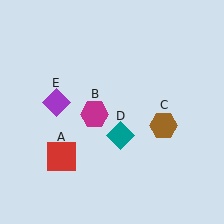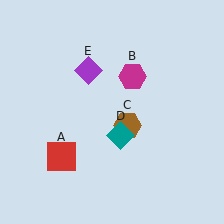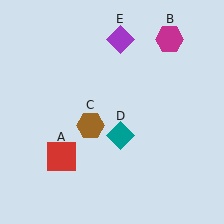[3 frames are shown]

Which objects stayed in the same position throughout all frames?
Red square (object A) and teal diamond (object D) remained stationary.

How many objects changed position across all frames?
3 objects changed position: magenta hexagon (object B), brown hexagon (object C), purple diamond (object E).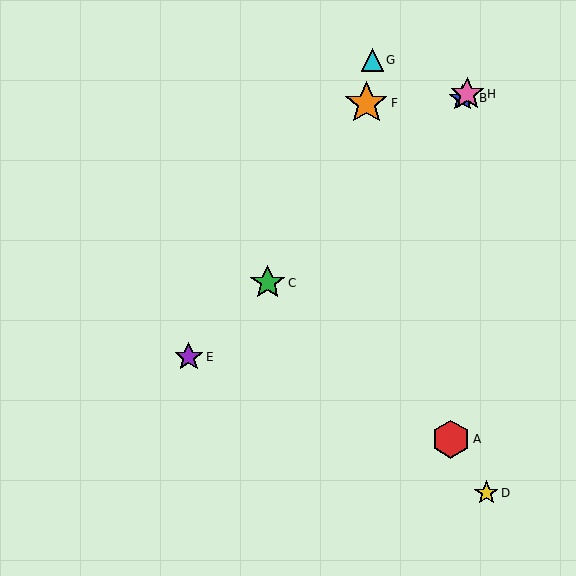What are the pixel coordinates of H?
Object H is at (467, 94).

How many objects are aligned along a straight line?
4 objects (B, C, E, H) are aligned along a straight line.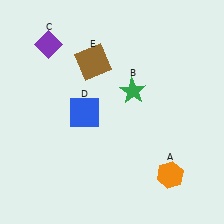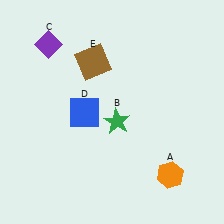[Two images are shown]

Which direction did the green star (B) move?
The green star (B) moved down.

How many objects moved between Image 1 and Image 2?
1 object moved between the two images.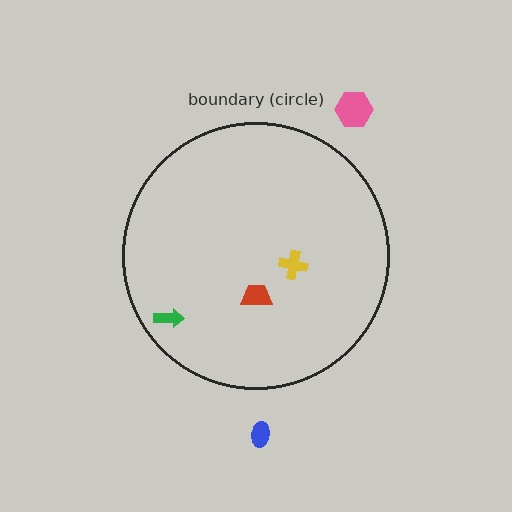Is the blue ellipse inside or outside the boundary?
Outside.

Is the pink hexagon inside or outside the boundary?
Outside.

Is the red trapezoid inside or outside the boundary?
Inside.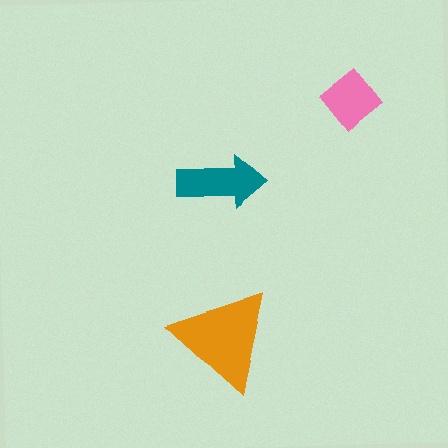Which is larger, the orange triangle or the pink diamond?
The orange triangle.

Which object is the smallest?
The pink diamond.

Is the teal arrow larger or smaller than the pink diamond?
Larger.